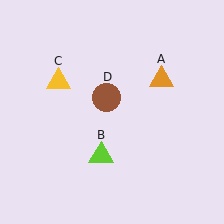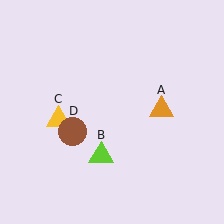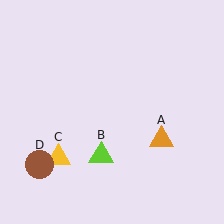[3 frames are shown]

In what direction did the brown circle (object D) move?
The brown circle (object D) moved down and to the left.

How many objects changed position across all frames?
3 objects changed position: orange triangle (object A), yellow triangle (object C), brown circle (object D).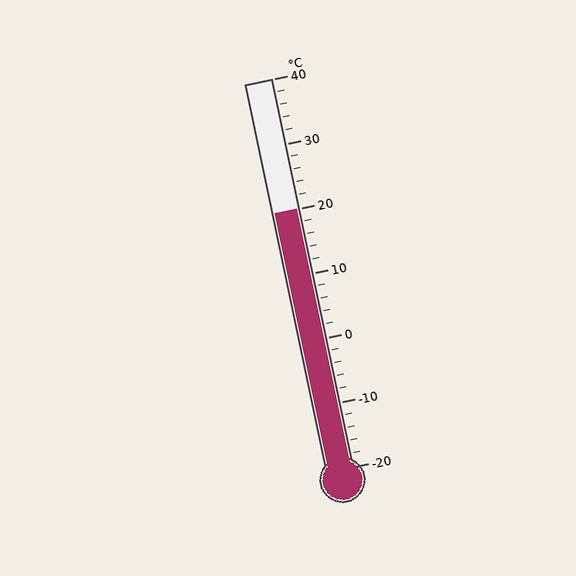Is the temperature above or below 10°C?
The temperature is above 10°C.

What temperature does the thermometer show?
The thermometer shows approximately 20°C.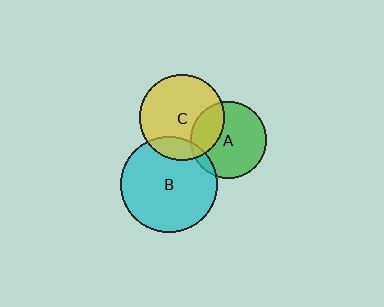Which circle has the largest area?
Circle B (cyan).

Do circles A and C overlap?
Yes.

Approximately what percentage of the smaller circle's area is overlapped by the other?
Approximately 30%.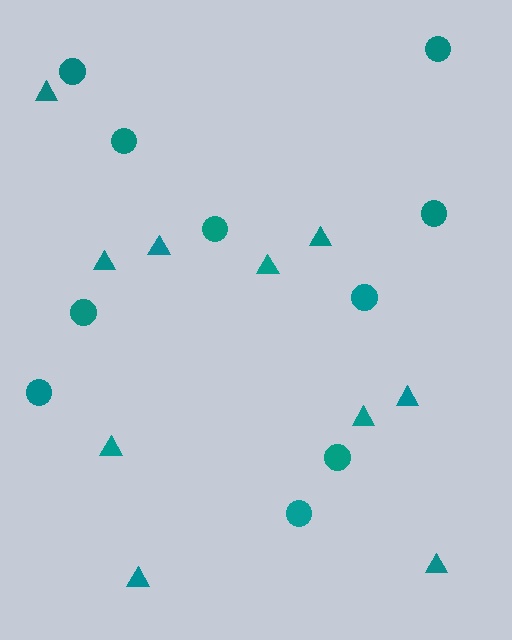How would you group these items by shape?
There are 2 groups: one group of circles (10) and one group of triangles (10).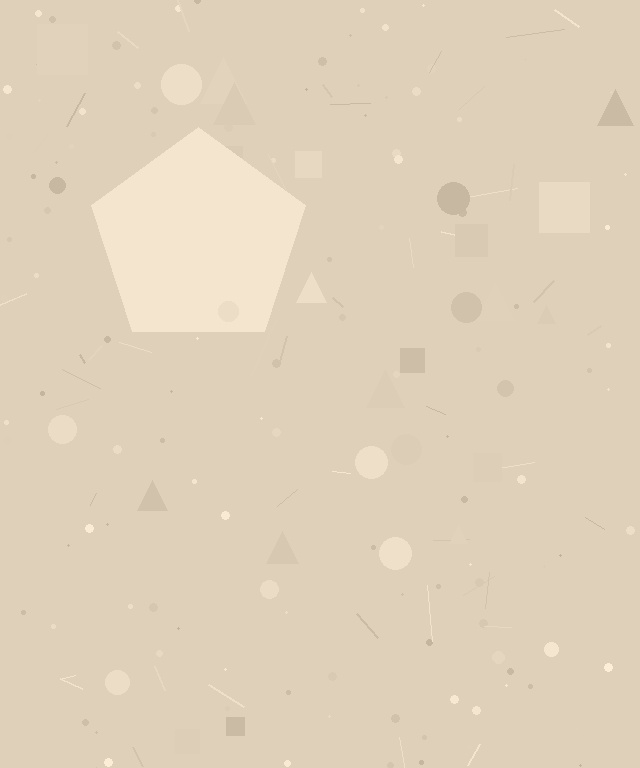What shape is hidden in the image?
A pentagon is hidden in the image.